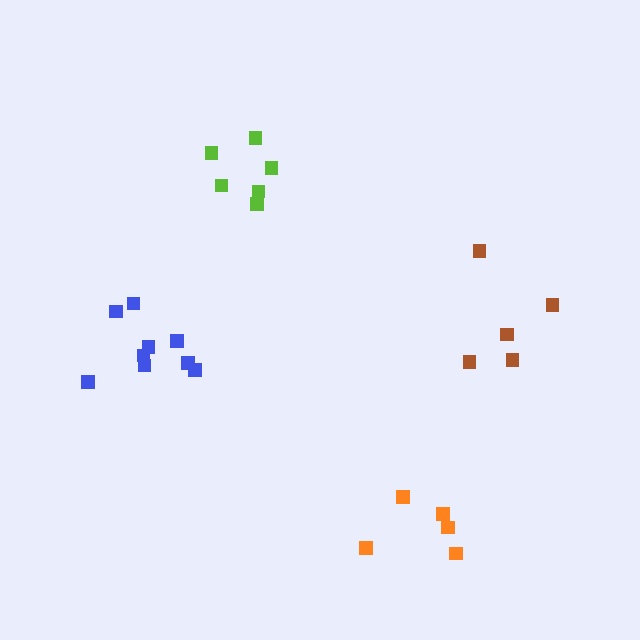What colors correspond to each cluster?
The clusters are colored: orange, brown, blue, lime.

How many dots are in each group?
Group 1: 5 dots, Group 2: 5 dots, Group 3: 9 dots, Group 4: 6 dots (25 total).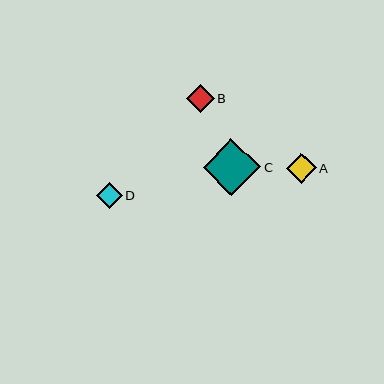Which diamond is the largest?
Diamond C is the largest with a size of approximately 57 pixels.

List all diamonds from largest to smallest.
From largest to smallest: C, A, B, D.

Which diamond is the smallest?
Diamond D is the smallest with a size of approximately 26 pixels.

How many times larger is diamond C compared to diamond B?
Diamond C is approximately 2.1 times the size of diamond B.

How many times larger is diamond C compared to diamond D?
Diamond C is approximately 2.2 times the size of diamond D.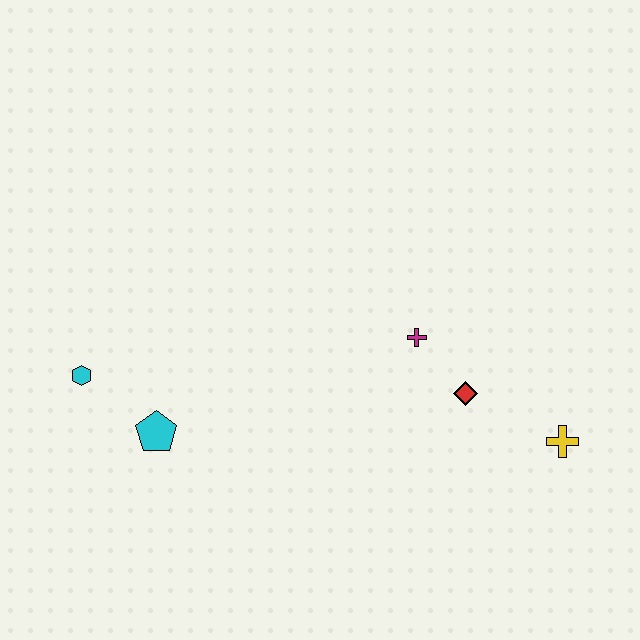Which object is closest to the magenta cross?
The red diamond is closest to the magenta cross.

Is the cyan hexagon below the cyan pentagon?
No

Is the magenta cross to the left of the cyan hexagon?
No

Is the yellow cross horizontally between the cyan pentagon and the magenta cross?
No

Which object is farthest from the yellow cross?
The cyan hexagon is farthest from the yellow cross.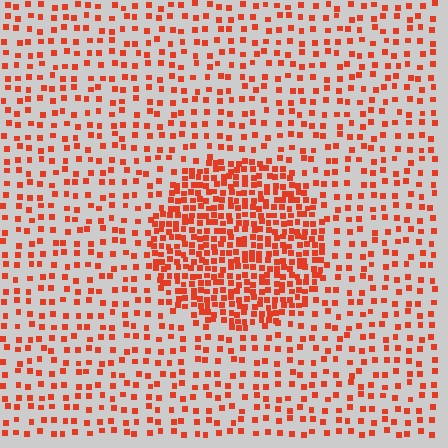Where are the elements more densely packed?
The elements are more densely packed inside the circle boundary.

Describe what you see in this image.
The image contains small red elements arranged at two different densities. A circle-shaped region is visible where the elements are more densely packed than the surrounding area.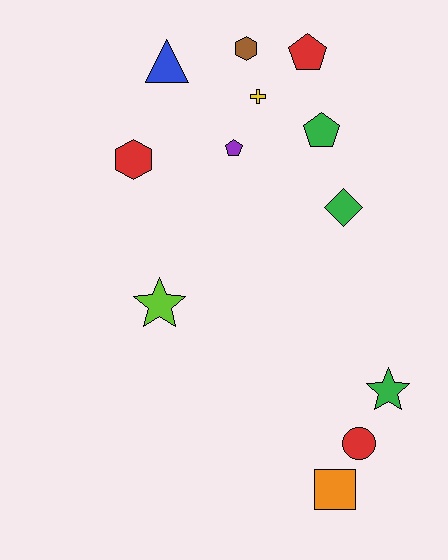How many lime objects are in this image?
There is 1 lime object.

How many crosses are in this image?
There is 1 cross.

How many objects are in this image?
There are 12 objects.